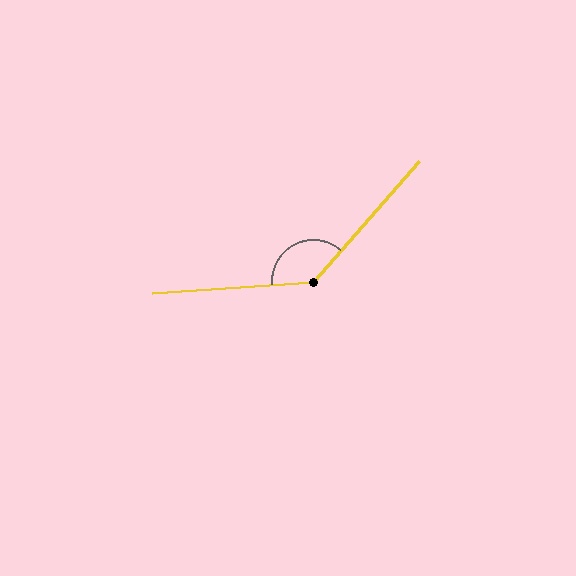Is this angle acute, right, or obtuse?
It is obtuse.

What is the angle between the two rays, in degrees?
Approximately 135 degrees.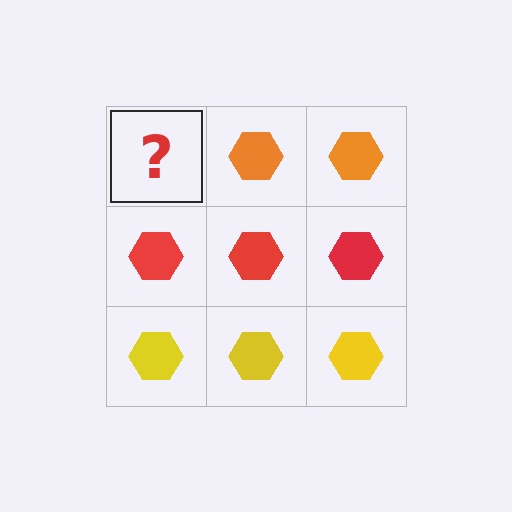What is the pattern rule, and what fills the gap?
The rule is that each row has a consistent color. The gap should be filled with an orange hexagon.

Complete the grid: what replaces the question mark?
The question mark should be replaced with an orange hexagon.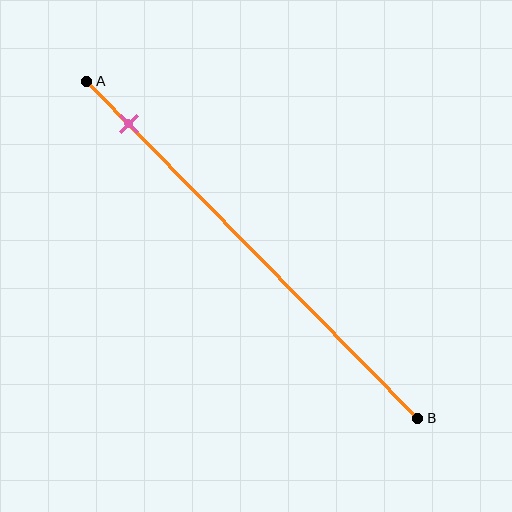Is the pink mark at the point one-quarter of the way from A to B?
No, the mark is at about 15% from A, not at the 25% one-quarter point.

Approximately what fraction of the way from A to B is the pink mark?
The pink mark is approximately 15% of the way from A to B.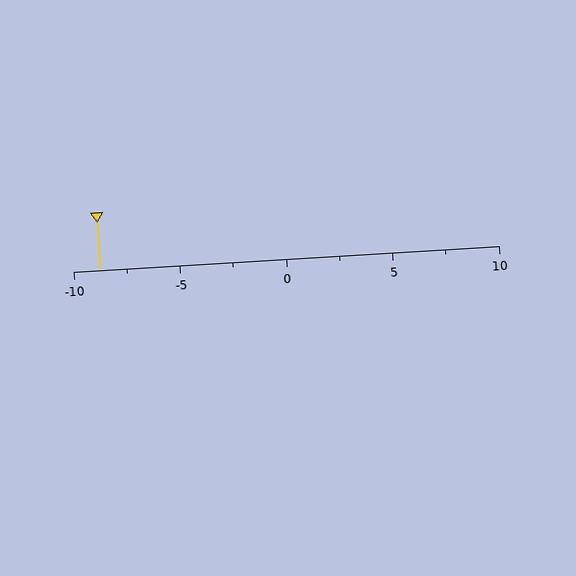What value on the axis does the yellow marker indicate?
The marker indicates approximately -8.8.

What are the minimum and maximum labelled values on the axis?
The axis runs from -10 to 10.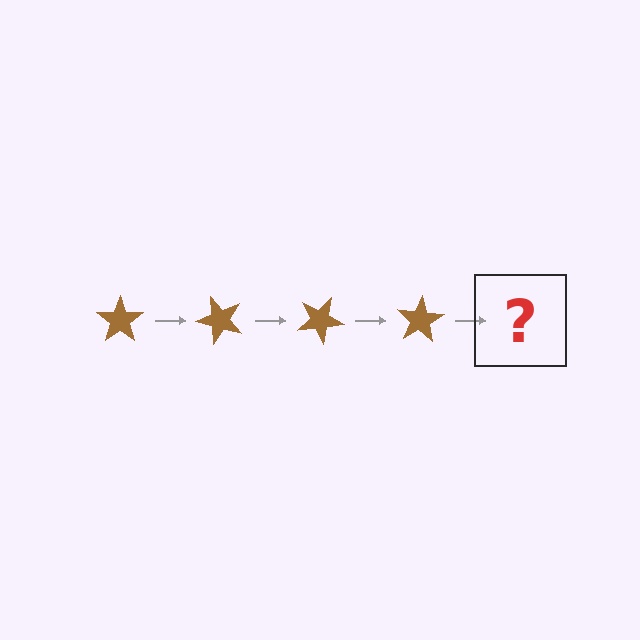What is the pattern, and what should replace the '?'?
The pattern is that the star rotates 50 degrees each step. The '?' should be a brown star rotated 200 degrees.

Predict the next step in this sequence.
The next step is a brown star rotated 200 degrees.